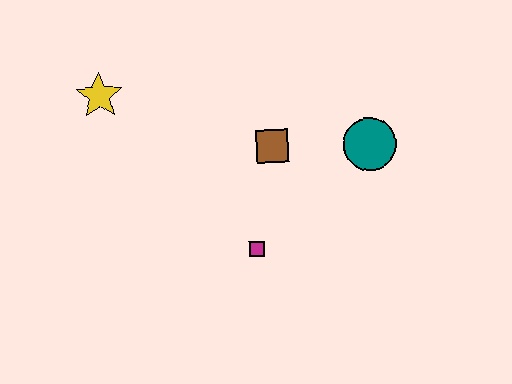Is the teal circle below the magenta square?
No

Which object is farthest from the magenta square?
The yellow star is farthest from the magenta square.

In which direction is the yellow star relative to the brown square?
The yellow star is to the left of the brown square.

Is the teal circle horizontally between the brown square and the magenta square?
No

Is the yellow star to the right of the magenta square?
No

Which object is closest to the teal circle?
The brown square is closest to the teal circle.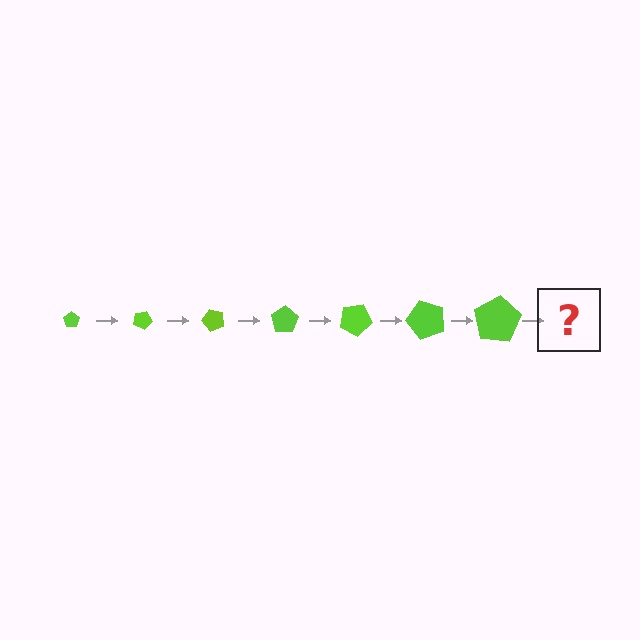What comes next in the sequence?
The next element should be a pentagon, larger than the previous one and rotated 175 degrees from the start.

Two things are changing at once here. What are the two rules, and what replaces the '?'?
The two rules are that the pentagon grows larger each step and it rotates 25 degrees each step. The '?' should be a pentagon, larger than the previous one and rotated 175 degrees from the start.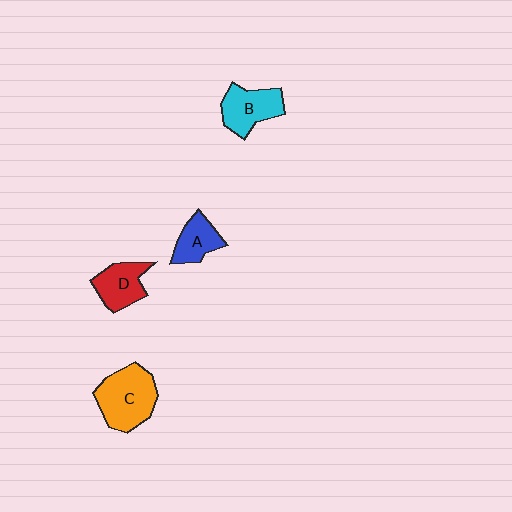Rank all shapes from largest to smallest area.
From largest to smallest: C (orange), B (cyan), D (red), A (blue).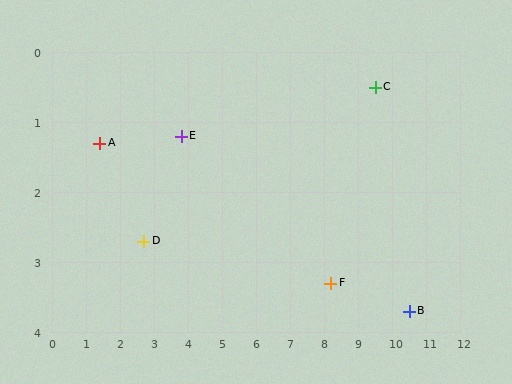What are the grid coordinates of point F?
Point F is at approximately (8.2, 3.3).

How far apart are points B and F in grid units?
Points B and F are about 2.3 grid units apart.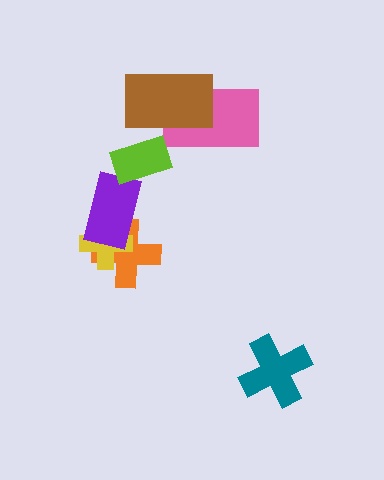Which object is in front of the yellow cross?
The purple rectangle is in front of the yellow cross.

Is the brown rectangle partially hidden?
No, no other shape covers it.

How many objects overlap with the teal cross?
0 objects overlap with the teal cross.